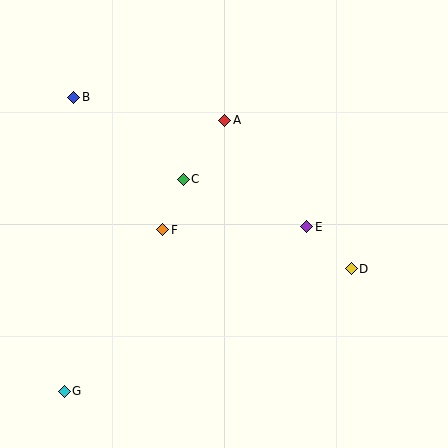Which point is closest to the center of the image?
Point C at (183, 179) is closest to the center.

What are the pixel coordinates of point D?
Point D is at (351, 269).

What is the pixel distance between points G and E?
The distance between G and E is 293 pixels.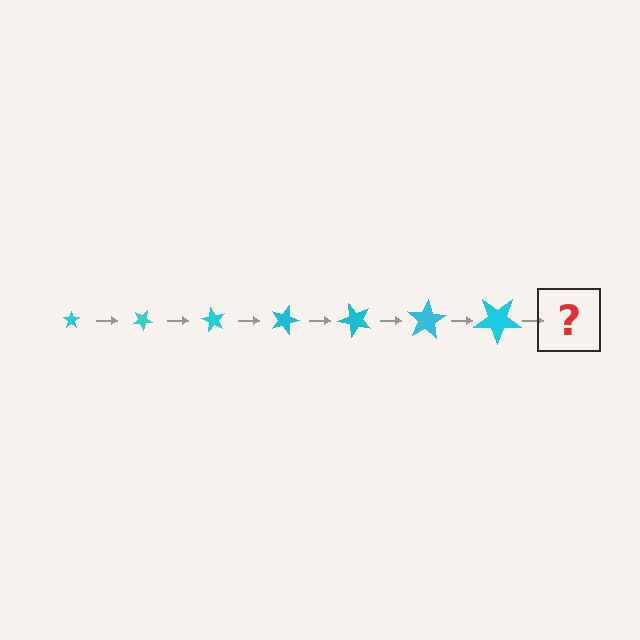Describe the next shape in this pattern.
It should be a star, larger than the previous one and rotated 210 degrees from the start.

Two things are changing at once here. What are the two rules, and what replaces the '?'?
The two rules are that the star grows larger each step and it rotates 30 degrees each step. The '?' should be a star, larger than the previous one and rotated 210 degrees from the start.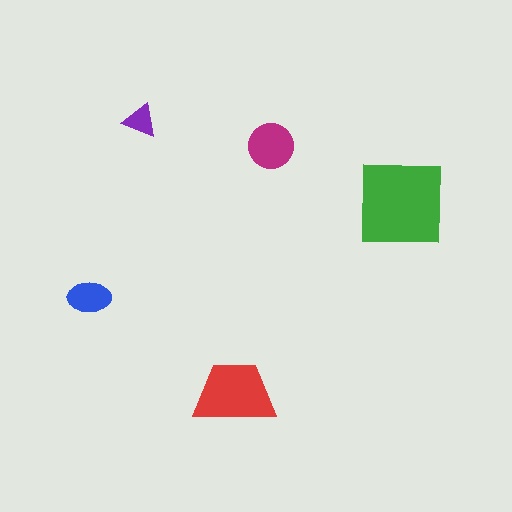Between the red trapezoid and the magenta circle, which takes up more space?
The red trapezoid.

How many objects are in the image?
There are 5 objects in the image.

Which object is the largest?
The green square.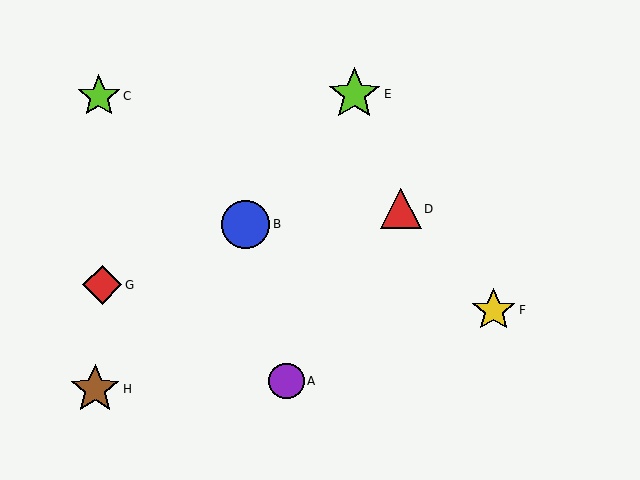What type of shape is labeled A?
Shape A is a purple circle.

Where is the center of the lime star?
The center of the lime star is at (99, 97).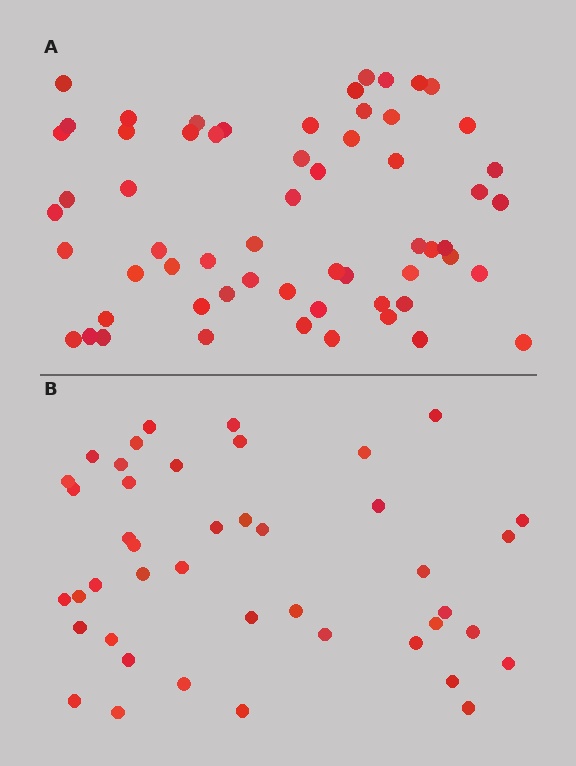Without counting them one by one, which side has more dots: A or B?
Region A (the top region) has more dots.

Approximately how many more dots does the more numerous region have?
Region A has approximately 15 more dots than region B.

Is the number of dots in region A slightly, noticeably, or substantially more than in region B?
Region A has noticeably more, but not dramatically so. The ratio is roughly 1.4 to 1.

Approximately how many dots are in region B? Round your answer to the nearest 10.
About 40 dots. (The exact count is 43, which rounds to 40.)